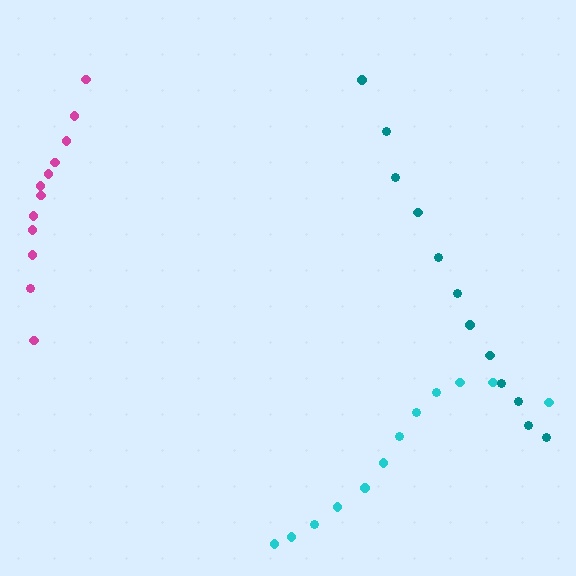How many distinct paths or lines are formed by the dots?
There are 3 distinct paths.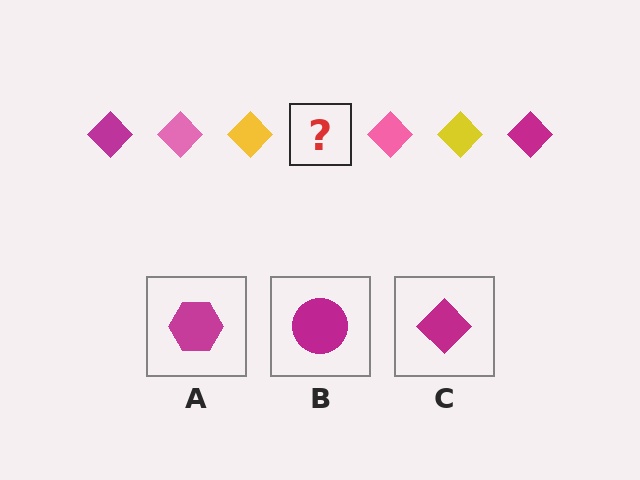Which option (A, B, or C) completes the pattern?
C.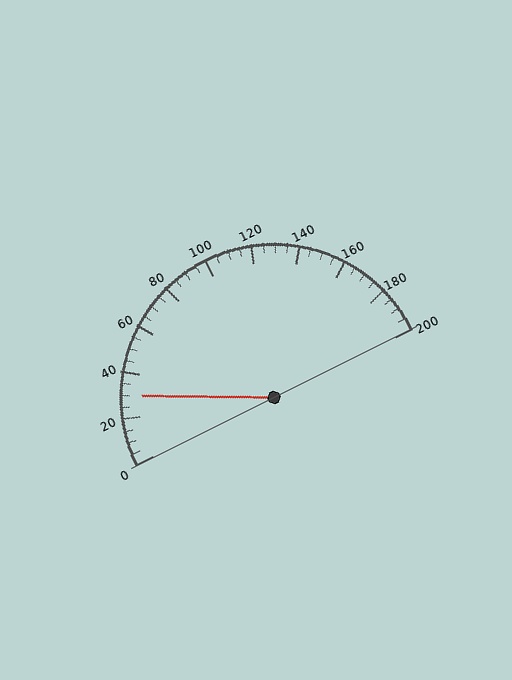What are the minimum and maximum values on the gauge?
The gauge ranges from 0 to 200.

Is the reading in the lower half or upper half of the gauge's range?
The reading is in the lower half of the range (0 to 200).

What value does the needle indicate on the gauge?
The needle indicates approximately 30.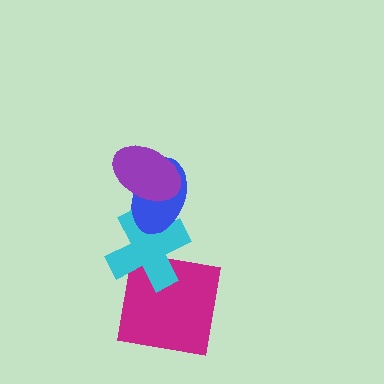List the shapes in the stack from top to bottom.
From top to bottom: the purple ellipse, the blue ellipse, the cyan cross, the magenta square.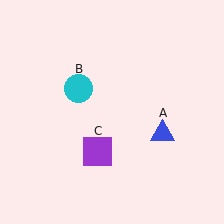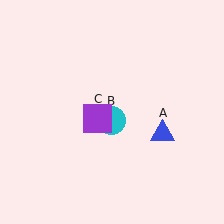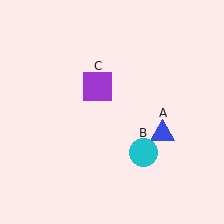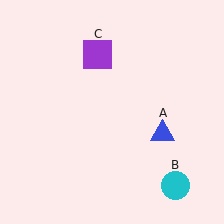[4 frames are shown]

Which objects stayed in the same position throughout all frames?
Blue triangle (object A) remained stationary.